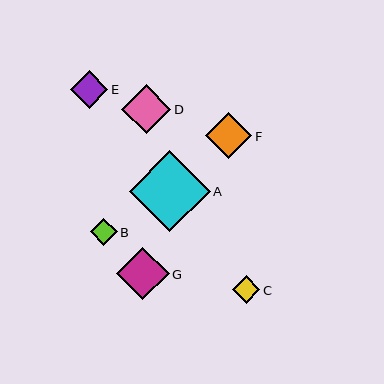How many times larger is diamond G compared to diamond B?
Diamond G is approximately 2.0 times the size of diamond B.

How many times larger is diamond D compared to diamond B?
Diamond D is approximately 1.8 times the size of diamond B.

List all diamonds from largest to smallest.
From largest to smallest: A, G, D, F, E, C, B.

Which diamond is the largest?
Diamond A is the largest with a size of approximately 81 pixels.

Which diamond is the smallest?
Diamond B is the smallest with a size of approximately 27 pixels.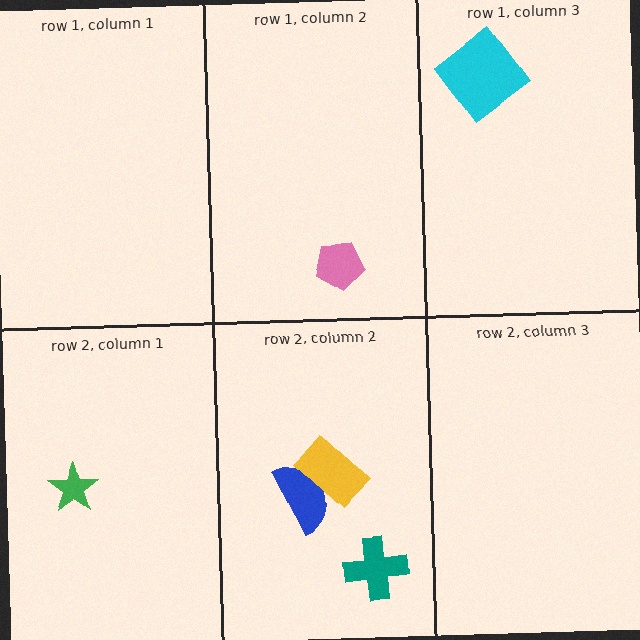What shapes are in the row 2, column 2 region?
The blue semicircle, the teal cross, the yellow rectangle.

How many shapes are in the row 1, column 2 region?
1.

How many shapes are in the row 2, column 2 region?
3.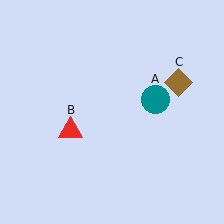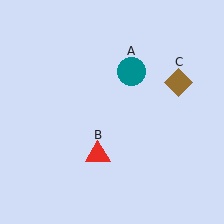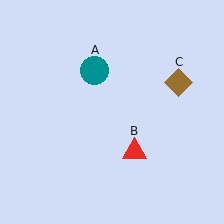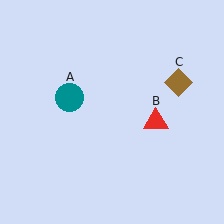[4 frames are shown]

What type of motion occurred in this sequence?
The teal circle (object A), red triangle (object B) rotated counterclockwise around the center of the scene.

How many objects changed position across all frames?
2 objects changed position: teal circle (object A), red triangle (object B).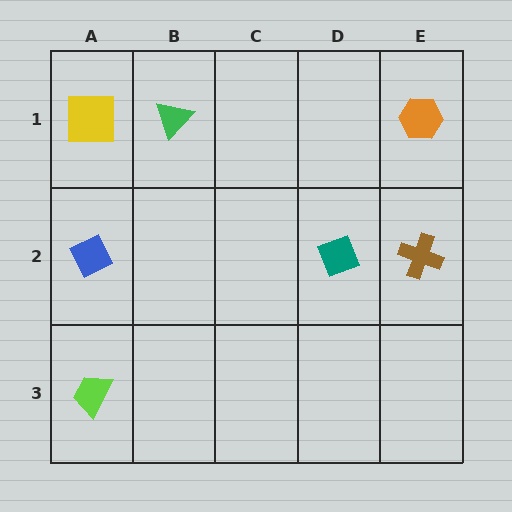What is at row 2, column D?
A teal diamond.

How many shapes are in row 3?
1 shape.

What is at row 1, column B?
A green triangle.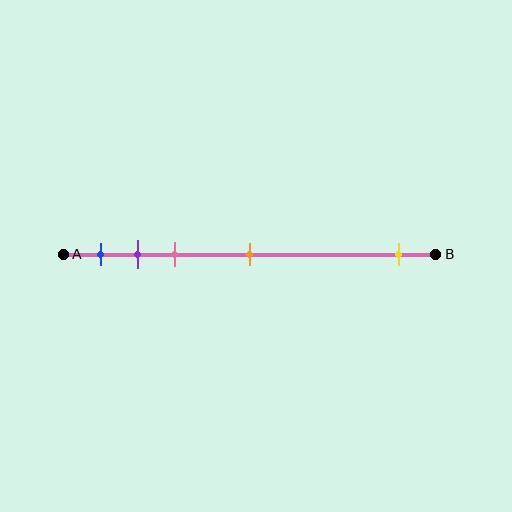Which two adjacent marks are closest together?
The purple and pink marks are the closest adjacent pair.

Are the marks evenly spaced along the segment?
No, the marks are not evenly spaced.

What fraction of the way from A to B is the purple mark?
The purple mark is approximately 20% (0.2) of the way from A to B.